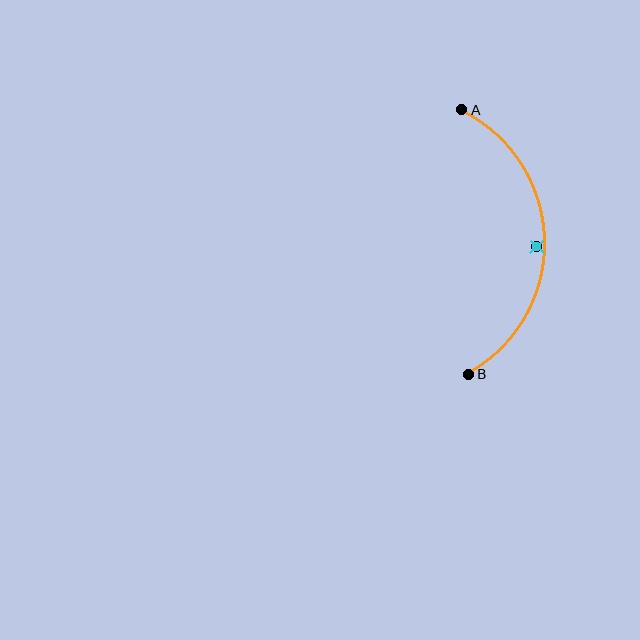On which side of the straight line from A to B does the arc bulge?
The arc bulges to the right of the straight line connecting A and B.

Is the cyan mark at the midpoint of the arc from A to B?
No — the cyan mark does not lie on the arc at all. It sits slightly inside the curve.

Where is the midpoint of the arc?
The arc midpoint is the point on the curve farthest from the straight line joining A and B. It sits to the right of that line.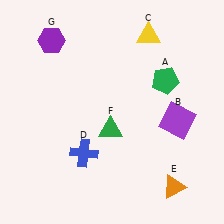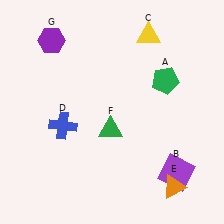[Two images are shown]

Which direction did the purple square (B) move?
The purple square (B) moved down.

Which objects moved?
The objects that moved are: the purple square (B), the blue cross (D).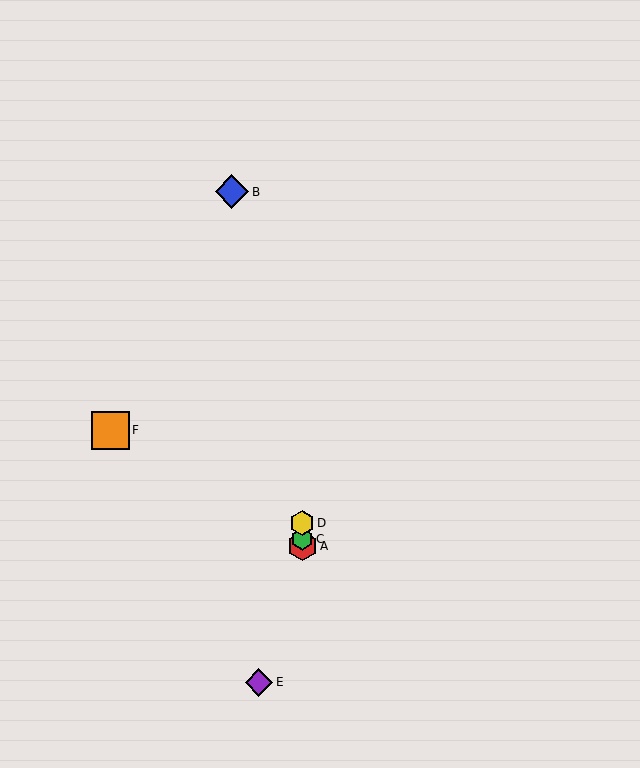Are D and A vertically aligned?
Yes, both are at x≈302.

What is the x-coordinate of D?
Object D is at x≈302.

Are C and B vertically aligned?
No, C is at x≈302 and B is at x≈232.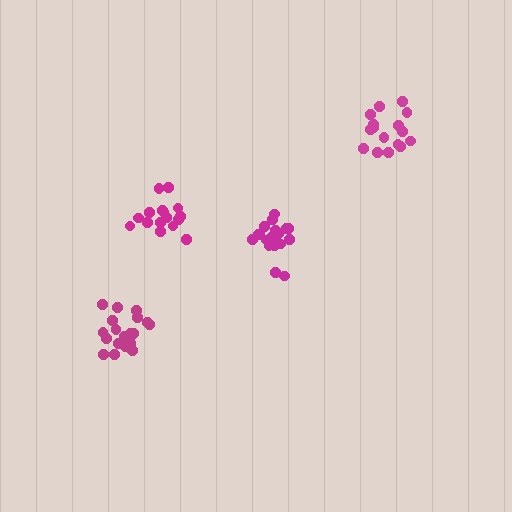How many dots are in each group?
Group 1: 16 dots, Group 2: 19 dots, Group 3: 20 dots, Group 4: 16 dots (71 total).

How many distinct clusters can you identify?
There are 4 distinct clusters.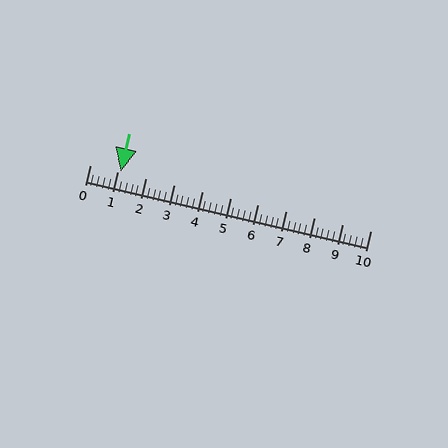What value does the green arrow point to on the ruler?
The green arrow points to approximately 1.1.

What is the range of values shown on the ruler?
The ruler shows values from 0 to 10.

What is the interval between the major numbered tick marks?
The major tick marks are spaced 1 units apart.